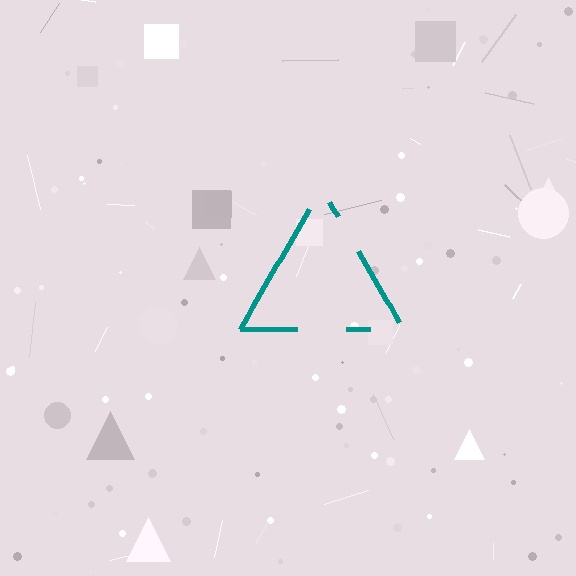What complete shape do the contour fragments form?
The contour fragments form a triangle.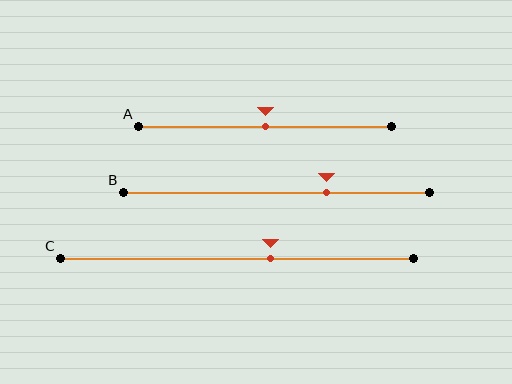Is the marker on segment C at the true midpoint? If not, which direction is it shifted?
No, the marker on segment C is shifted to the right by about 9% of the segment length.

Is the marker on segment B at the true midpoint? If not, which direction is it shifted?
No, the marker on segment B is shifted to the right by about 16% of the segment length.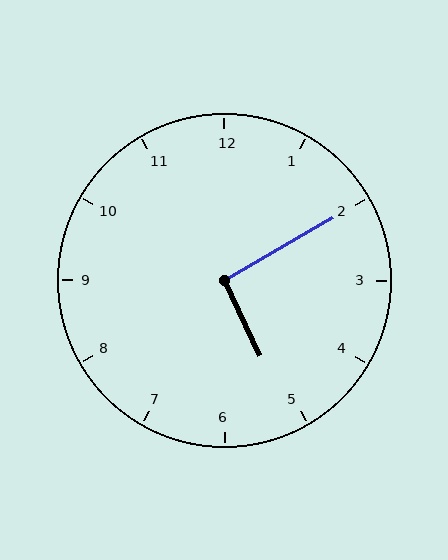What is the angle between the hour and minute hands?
Approximately 95 degrees.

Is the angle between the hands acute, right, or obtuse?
It is right.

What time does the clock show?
5:10.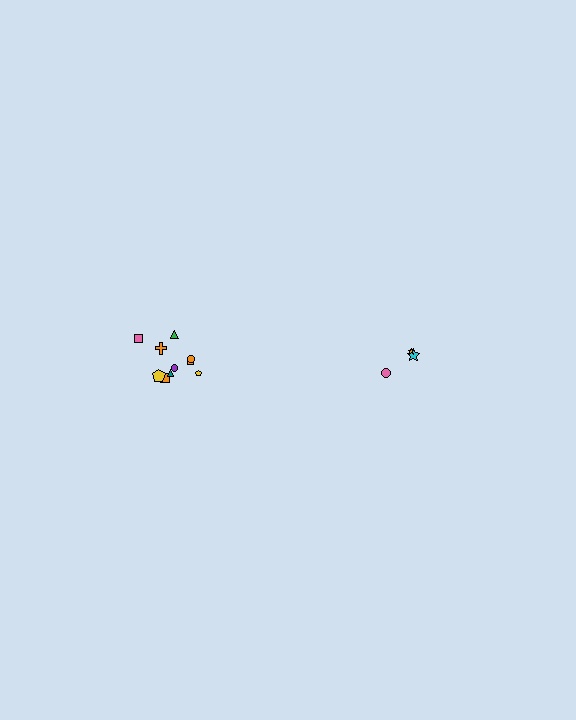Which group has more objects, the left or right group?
The left group.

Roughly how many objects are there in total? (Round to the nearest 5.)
Roughly 15 objects in total.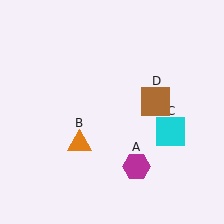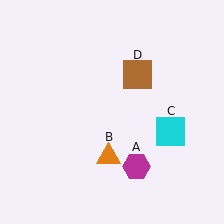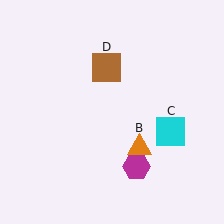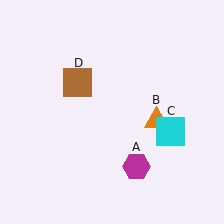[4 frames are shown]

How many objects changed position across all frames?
2 objects changed position: orange triangle (object B), brown square (object D).